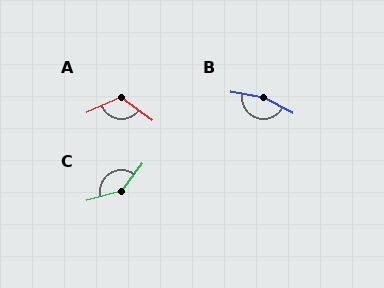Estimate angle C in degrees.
Approximately 142 degrees.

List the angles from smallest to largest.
A (120°), C (142°), B (162°).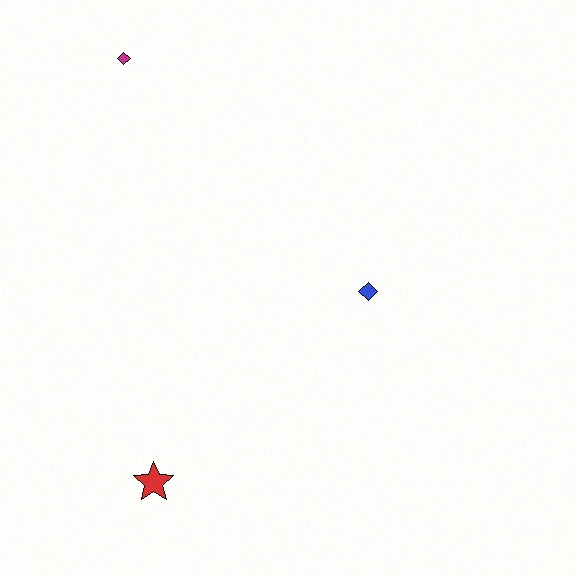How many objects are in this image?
There are 3 objects.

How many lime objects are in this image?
There are no lime objects.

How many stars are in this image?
There is 1 star.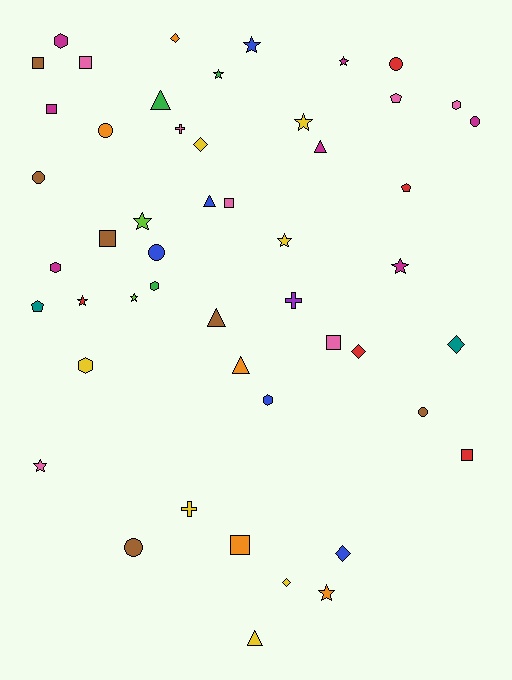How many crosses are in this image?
There are 3 crosses.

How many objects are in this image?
There are 50 objects.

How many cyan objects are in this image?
There are no cyan objects.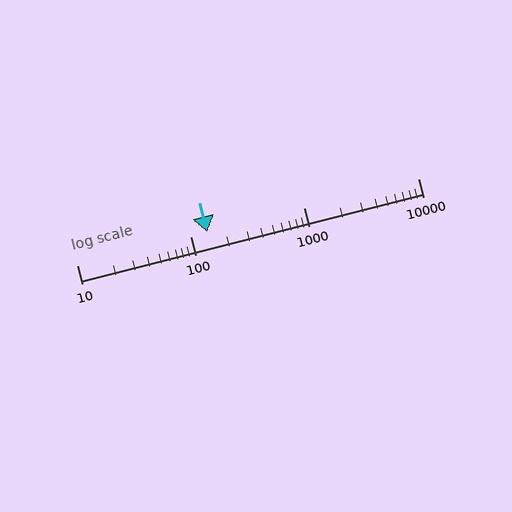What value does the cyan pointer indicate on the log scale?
The pointer indicates approximately 140.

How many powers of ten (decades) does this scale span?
The scale spans 3 decades, from 10 to 10000.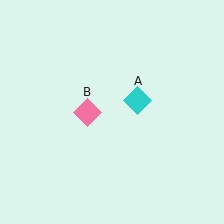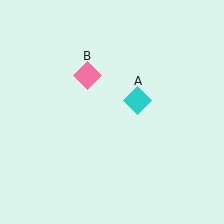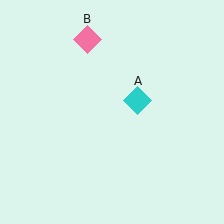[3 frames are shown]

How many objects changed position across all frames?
1 object changed position: pink diamond (object B).